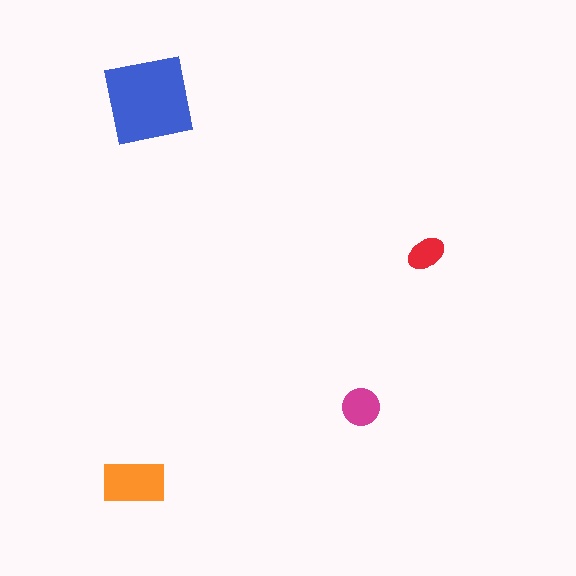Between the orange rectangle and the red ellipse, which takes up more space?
The orange rectangle.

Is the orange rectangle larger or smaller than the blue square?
Smaller.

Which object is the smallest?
The red ellipse.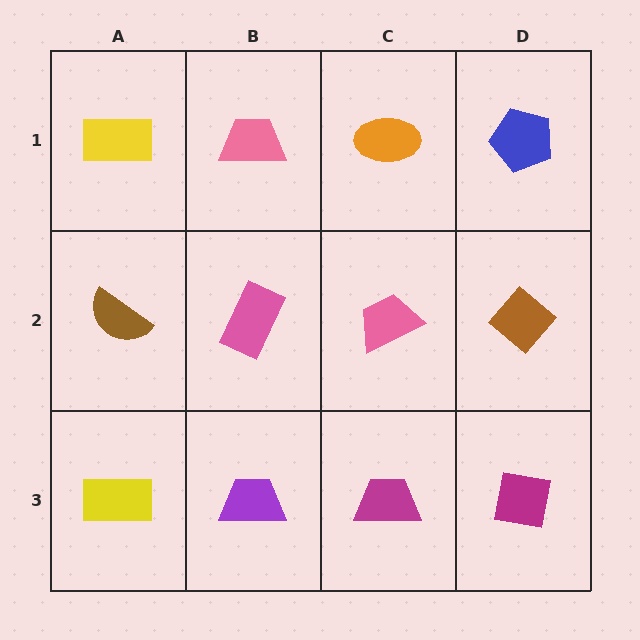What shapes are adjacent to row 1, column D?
A brown diamond (row 2, column D), an orange ellipse (row 1, column C).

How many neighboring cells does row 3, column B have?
3.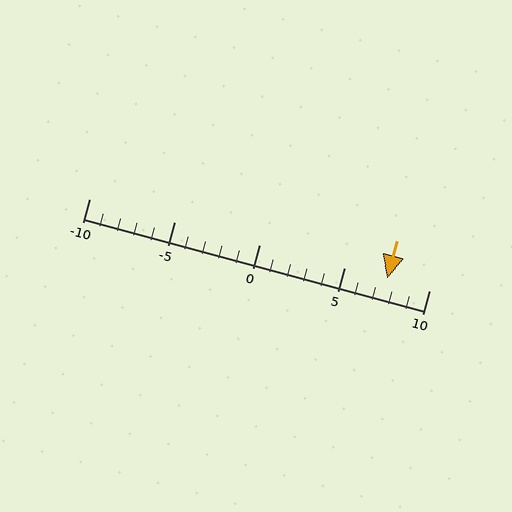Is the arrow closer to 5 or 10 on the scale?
The arrow is closer to 10.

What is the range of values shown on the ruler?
The ruler shows values from -10 to 10.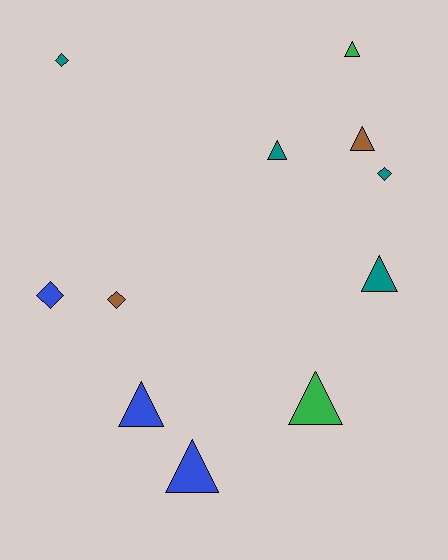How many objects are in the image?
There are 11 objects.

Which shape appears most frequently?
Triangle, with 7 objects.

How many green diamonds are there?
There are no green diamonds.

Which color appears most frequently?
Teal, with 4 objects.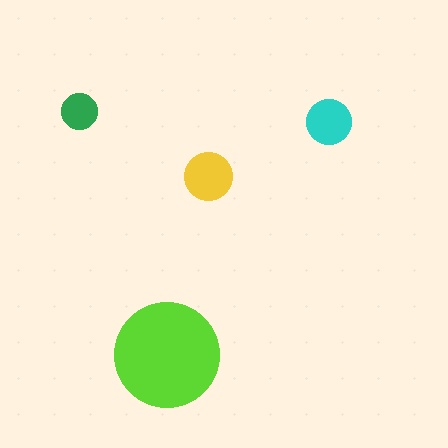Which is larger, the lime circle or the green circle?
The lime one.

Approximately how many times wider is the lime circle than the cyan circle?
About 2.5 times wider.